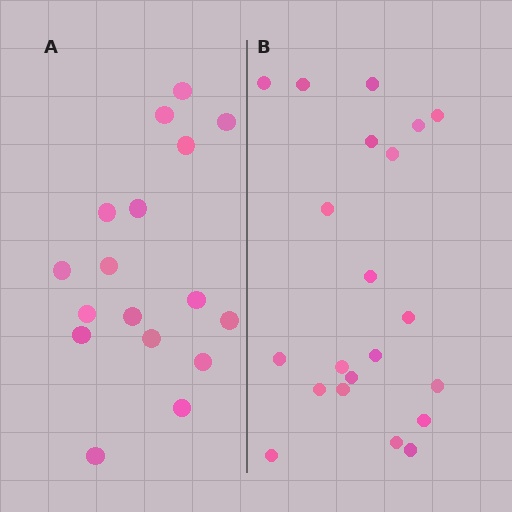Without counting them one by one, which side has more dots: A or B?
Region B (the right region) has more dots.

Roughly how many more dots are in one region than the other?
Region B has about 4 more dots than region A.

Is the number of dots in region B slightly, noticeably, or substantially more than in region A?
Region B has only slightly more — the two regions are fairly close. The ratio is roughly 1.2 to 1.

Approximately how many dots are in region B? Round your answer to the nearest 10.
About 20 dots. (The exact count is 21, which rounds to 20.)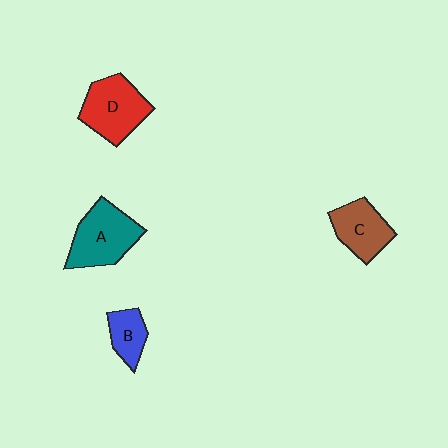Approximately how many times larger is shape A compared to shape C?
Approximately 1.3 times.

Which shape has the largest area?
Shape A (teal).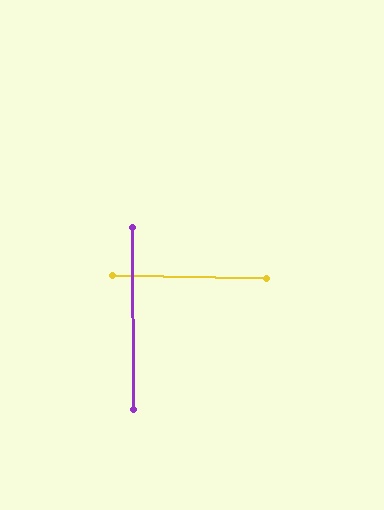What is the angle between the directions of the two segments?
Approximately 89 degrees.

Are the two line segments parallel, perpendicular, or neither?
Perpendicular — they meet at approximately 89°.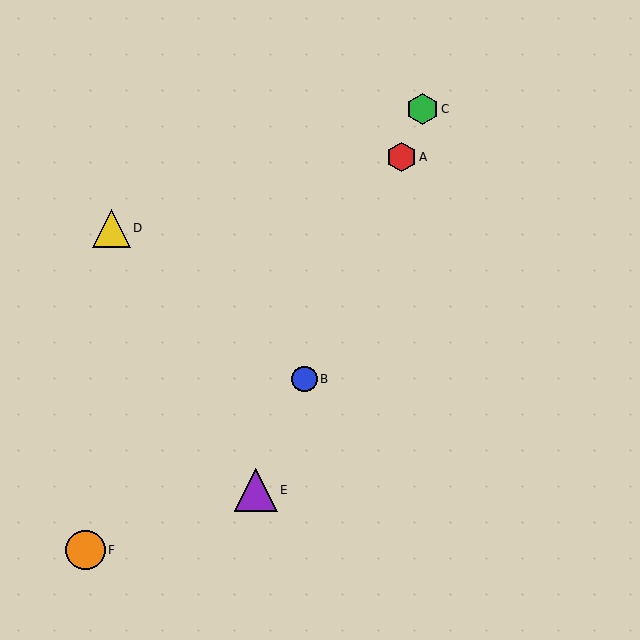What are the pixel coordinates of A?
Object A is at (401, 157).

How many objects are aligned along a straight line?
4 objects (A, B, C, E) are aligned along a straight line.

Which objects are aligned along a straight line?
Objects A, B, C, E are aligned along a straight line.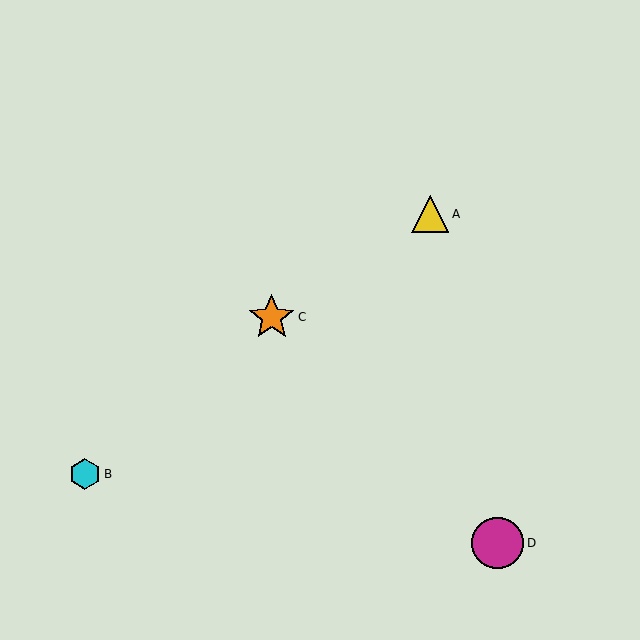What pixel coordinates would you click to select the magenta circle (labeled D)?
Click at (498, 543) to select the magenta circle D.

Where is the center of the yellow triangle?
The center of the yellow triangle is at (430, 214).